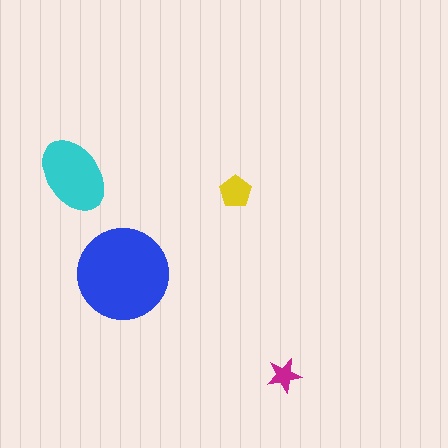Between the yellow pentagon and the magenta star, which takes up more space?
The yellow pentagon.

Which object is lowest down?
The magenta star is bottommost.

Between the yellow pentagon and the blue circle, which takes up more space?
The blue circle.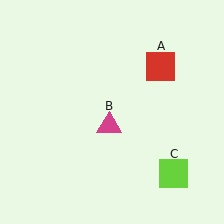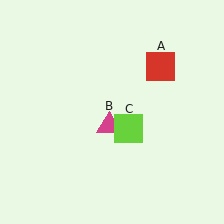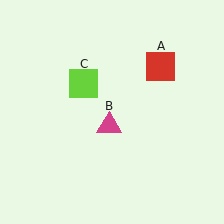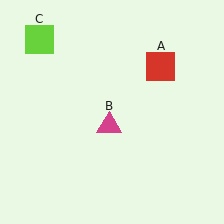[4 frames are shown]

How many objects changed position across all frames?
1 object changed position: lime square (object C).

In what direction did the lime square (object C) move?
The lime square (object C) moved up and to the left.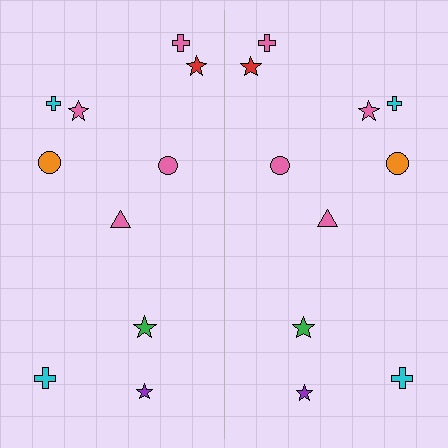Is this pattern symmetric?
Yes, this pattern has bilateral (reflection) symmetry.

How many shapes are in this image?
There are 20 shapes in this image.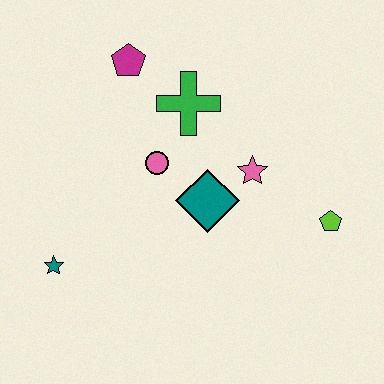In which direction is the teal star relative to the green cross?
The teal star is below the green cross.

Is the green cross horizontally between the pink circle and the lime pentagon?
Yes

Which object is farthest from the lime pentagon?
The teal star is farthest from the lime pentagon.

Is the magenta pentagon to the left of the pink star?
Yes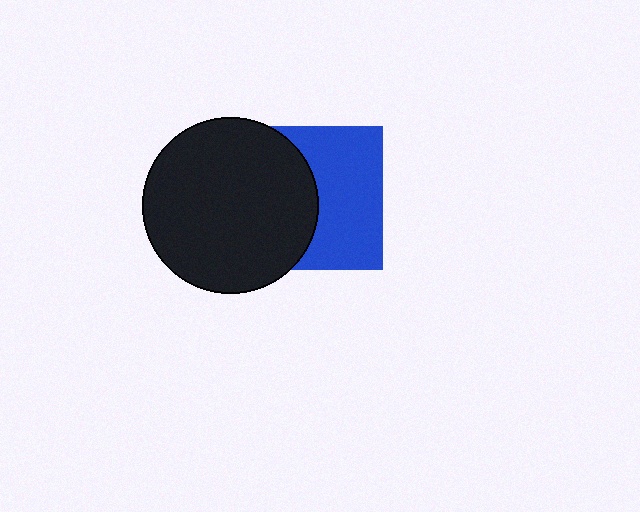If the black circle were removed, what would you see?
You would see the complete blue square.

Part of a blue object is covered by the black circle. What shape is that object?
It is a square.